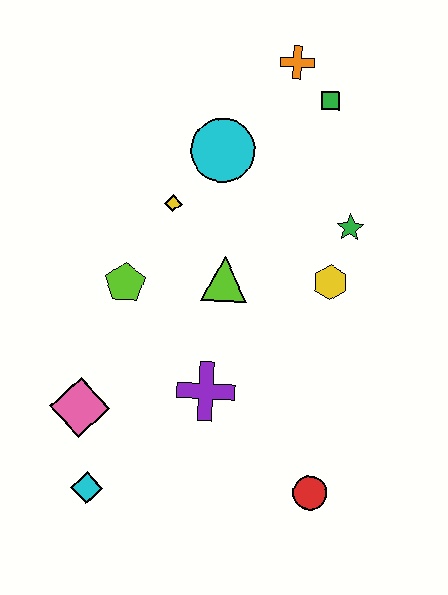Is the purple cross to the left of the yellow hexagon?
Yes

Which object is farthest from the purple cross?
The orange cross is farthest from the purple cross.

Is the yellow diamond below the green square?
Yes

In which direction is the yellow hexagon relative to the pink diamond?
The yellow hexagon is to the right of the pink diamond.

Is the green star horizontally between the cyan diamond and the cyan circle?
No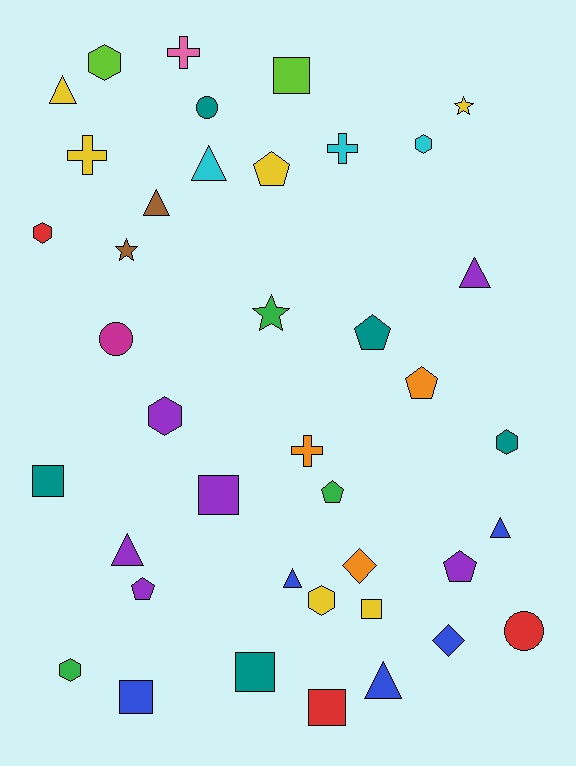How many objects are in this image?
There are 40 objects.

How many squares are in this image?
There are 7 squares.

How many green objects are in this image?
There are 3 green objects.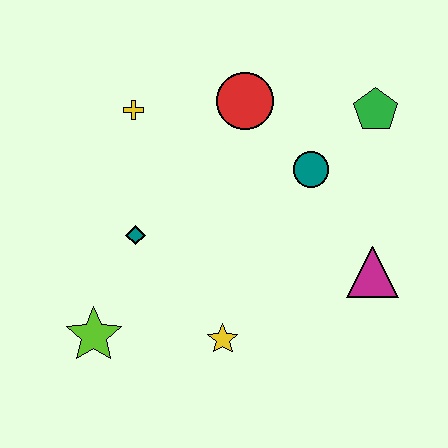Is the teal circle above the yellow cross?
No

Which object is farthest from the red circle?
The lime star is farthest from the red circle.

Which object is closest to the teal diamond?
The lime star is closest to the teal diamond.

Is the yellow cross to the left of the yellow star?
Yes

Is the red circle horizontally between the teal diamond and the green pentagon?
Yes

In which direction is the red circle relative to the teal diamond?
The red circle is above the teal diamond.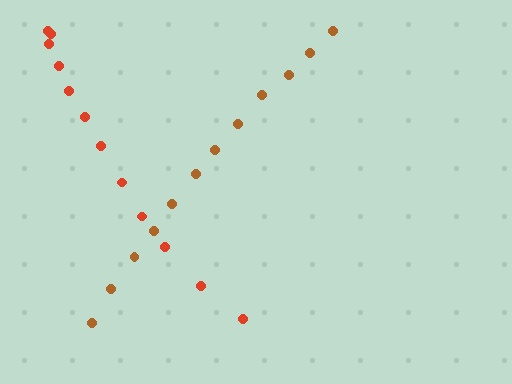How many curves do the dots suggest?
There are 2 distinct paths.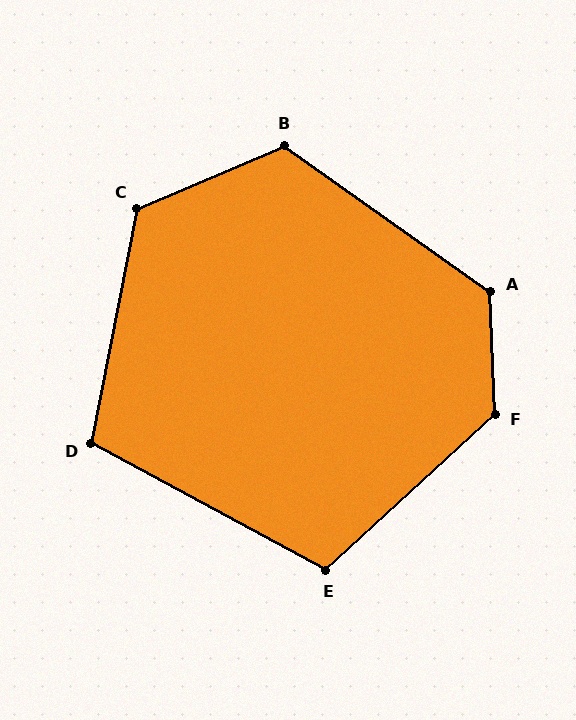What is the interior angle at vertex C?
Approximately 124 degrees (obtuse).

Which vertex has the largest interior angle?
F, at approximately 131 degrees.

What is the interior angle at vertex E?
Approximately 109 degrees (obtuse).